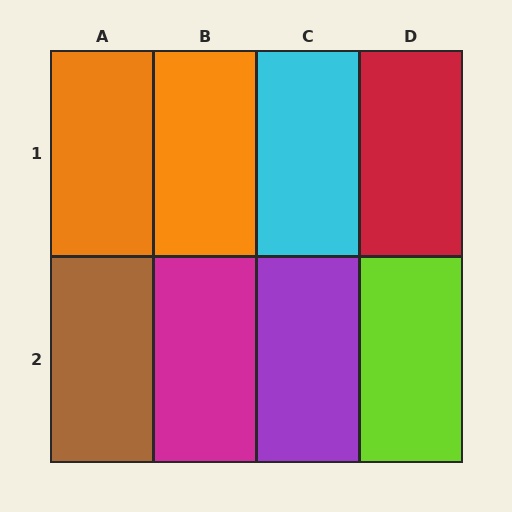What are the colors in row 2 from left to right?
Brown, magenta, purple, lime.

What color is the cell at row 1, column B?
Orange.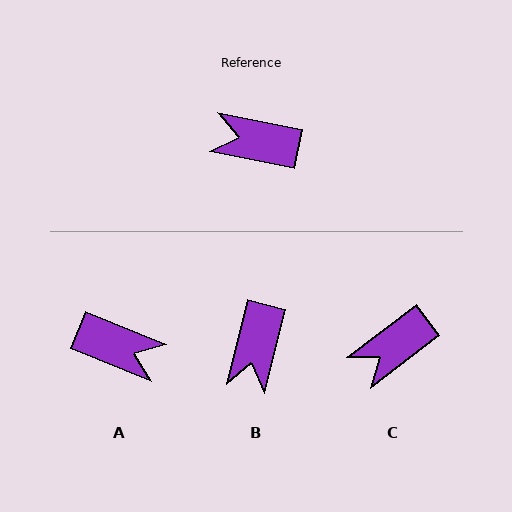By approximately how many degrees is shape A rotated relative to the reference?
Approximately 169 degrees counter-clockwise.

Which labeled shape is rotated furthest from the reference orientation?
A, about 169 degrees away.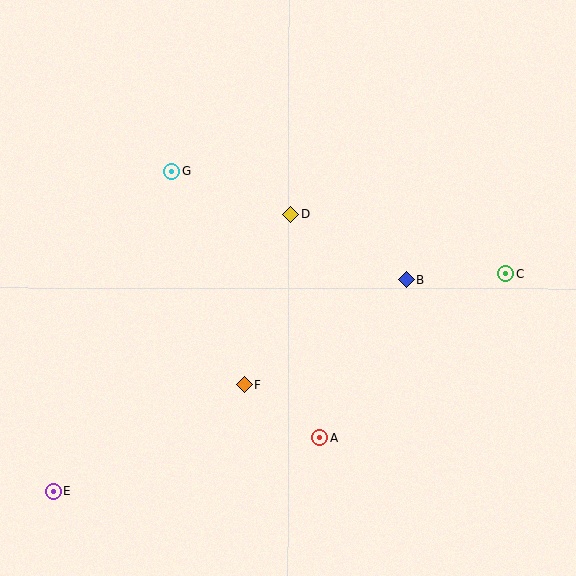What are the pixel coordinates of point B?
Point B is at (407, 280).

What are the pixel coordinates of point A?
Point A is at (320, 438).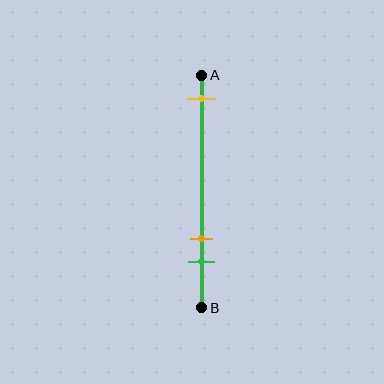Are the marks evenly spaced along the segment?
No, the marks are not evenly spaced.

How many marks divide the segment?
There are 3 marks dividing the segment.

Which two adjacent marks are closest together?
The orange and green marks are the closest adjacent pair.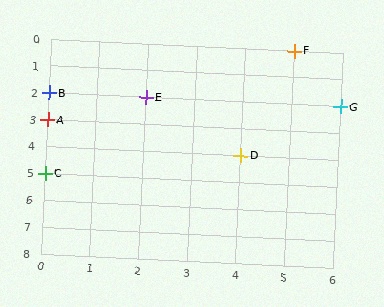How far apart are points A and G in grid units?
Points A and G are 6 columns and 1 row apart (about 6.1 grid units diagonally).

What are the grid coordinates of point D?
Point D is at grid coordinates (4, 4).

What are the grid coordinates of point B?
Point B is at grid coordinates (0, 2).